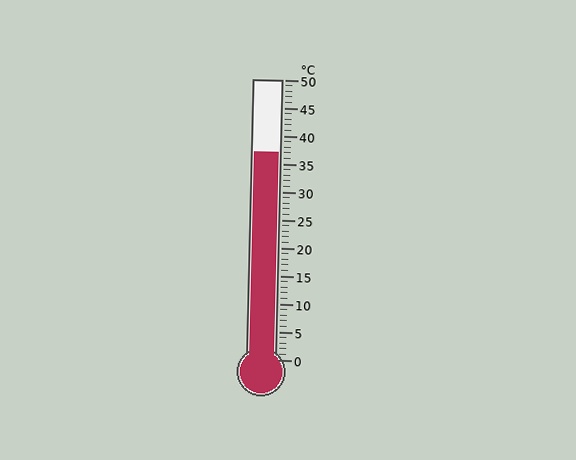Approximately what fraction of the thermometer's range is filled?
The thermometer is filled to approximately 75% of its range.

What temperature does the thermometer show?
The thermometer shows approximately 37°C.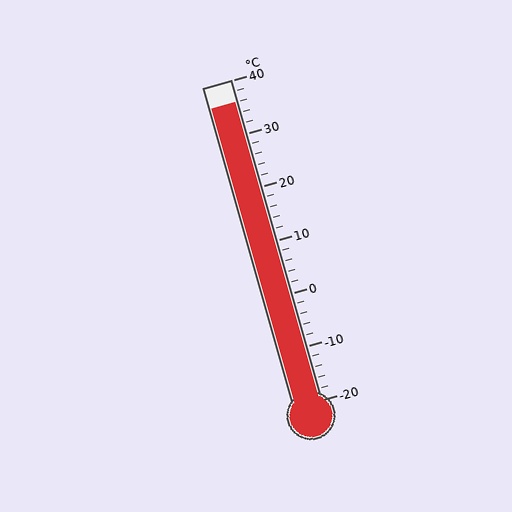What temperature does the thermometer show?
The thermometer shows approximately 36°C.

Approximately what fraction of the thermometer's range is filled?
The thermometer is filled to approximately 95% of its range.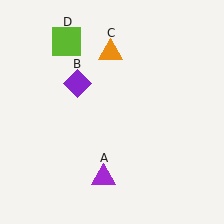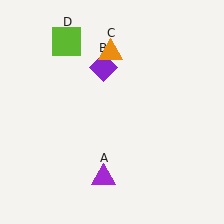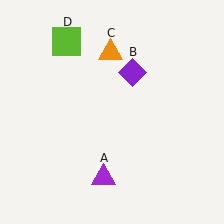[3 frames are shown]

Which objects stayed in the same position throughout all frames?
Purple triangle (object A) and orange triangle (object C) and lime square (object D) remained stationary.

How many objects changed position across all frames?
1 object changed position: purple diamond (object B).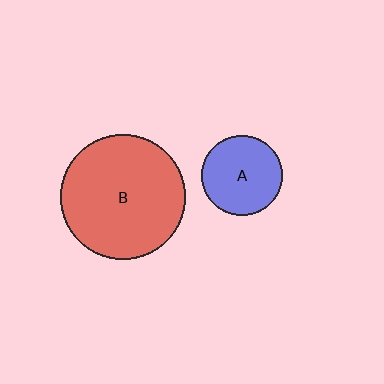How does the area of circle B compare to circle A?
Approximately 2.4 times.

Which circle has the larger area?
Circle B (red).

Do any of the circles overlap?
No, none of the circles overlap.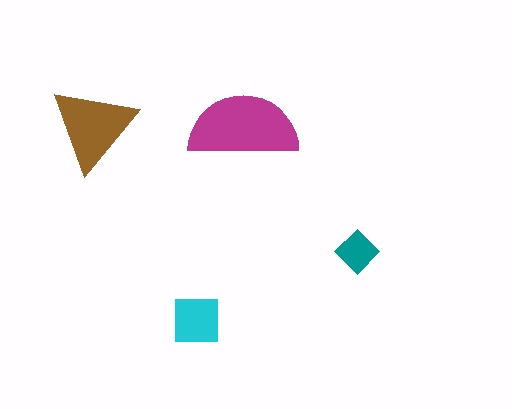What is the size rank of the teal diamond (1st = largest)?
4th.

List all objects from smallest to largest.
The teal diamond, the cyan square, the brown triangle, the magenta semicircle.